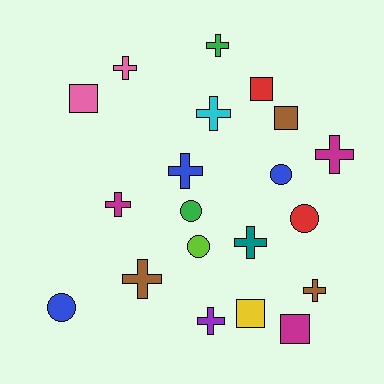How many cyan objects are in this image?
There is 1 cyan object.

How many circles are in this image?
There are 5 circles.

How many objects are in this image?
There are 20 objects.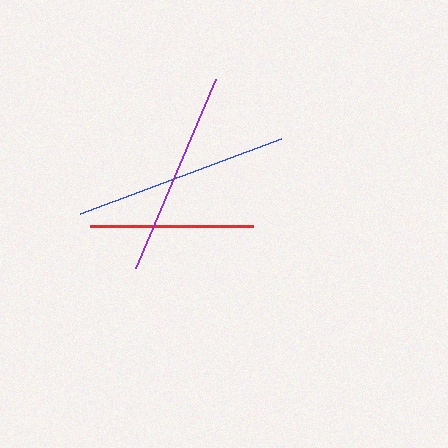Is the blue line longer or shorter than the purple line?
The blue line is longer than the purple line.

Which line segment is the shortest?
The red line is the shortest at approximately 162 pixels.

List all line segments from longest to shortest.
From longest to shortest: blue, purple, red.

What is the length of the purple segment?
The purple segment is approximately 205 pixels long.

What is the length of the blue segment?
The blue segment is approximately 215 pixels long.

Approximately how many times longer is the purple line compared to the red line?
The purple line is approximately 1.3 times the length of the red line.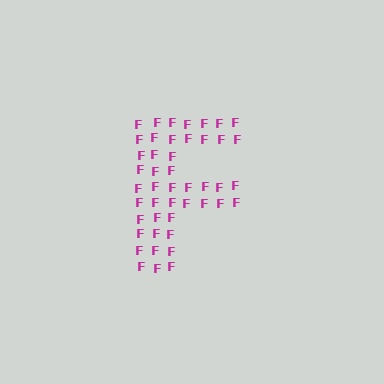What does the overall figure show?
The overall figure shows the letter F.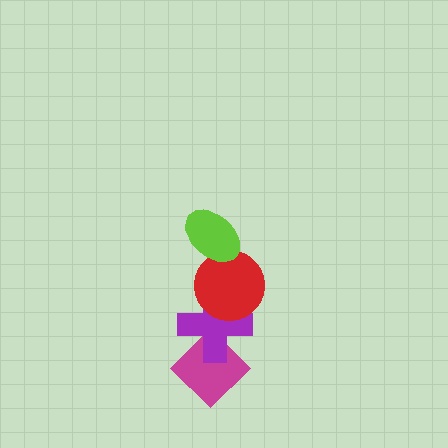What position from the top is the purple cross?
The purple cross is 3rd from the top.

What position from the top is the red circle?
The red circle is 2nd from the top.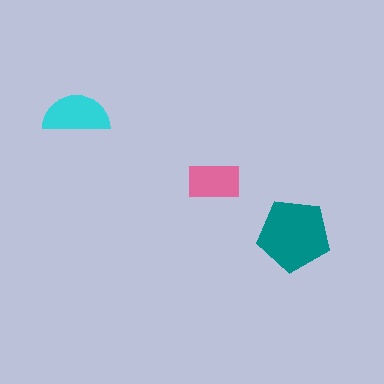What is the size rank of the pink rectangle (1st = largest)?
3rd.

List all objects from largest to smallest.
The teal pentagon, the cyan semicircle, the pink rectangle.